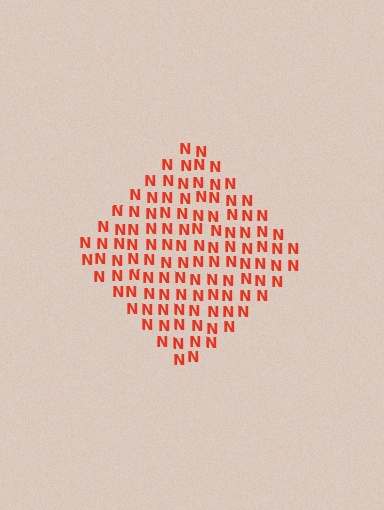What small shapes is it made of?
It is made of small letter N's.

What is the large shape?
The large shape is a diamond.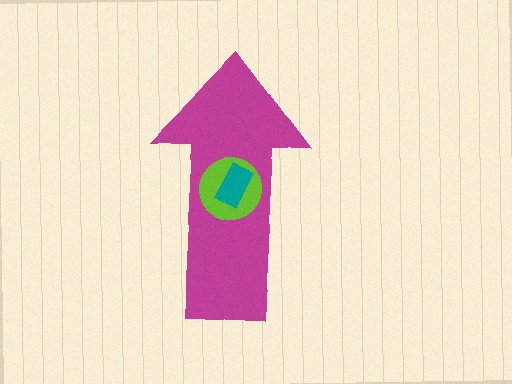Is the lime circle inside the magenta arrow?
Yes.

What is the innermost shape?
The teal rectangle.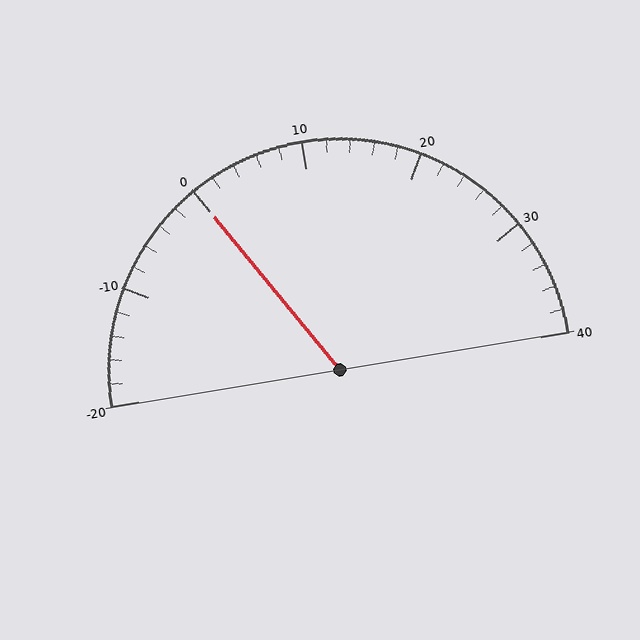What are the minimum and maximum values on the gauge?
The gauge ranges from -20 to 40.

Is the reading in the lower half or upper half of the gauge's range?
The reading is in the lower half of the range (-20 to 40).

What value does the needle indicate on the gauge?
The needle indicates approximately 0.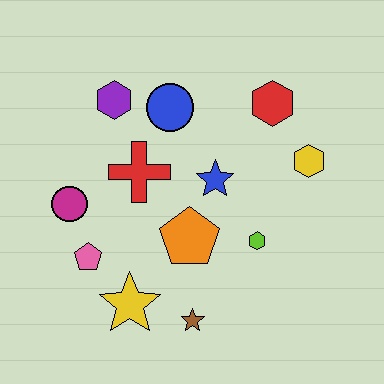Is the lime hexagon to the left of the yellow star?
No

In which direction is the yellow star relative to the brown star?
The yellow star is to the left of the brown star.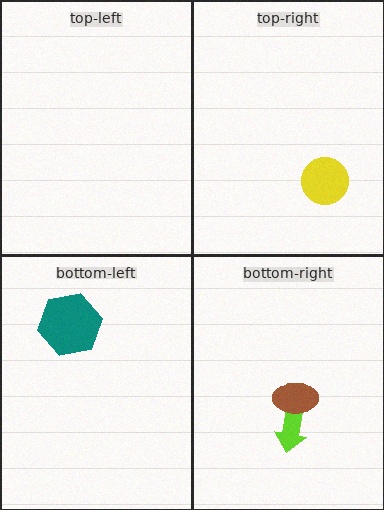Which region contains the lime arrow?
The bottom-right region.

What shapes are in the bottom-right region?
The lime arrow, the brown ellipse.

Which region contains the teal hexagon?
The bottom-left region.